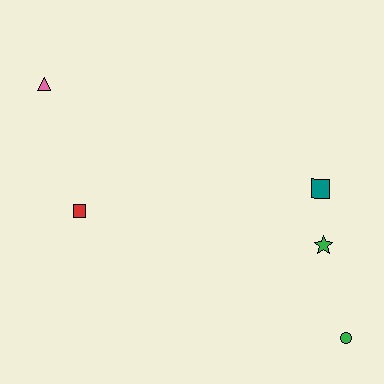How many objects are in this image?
There are 5 objects.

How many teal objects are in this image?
There is 1 teal object.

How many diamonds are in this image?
There are no diamonds.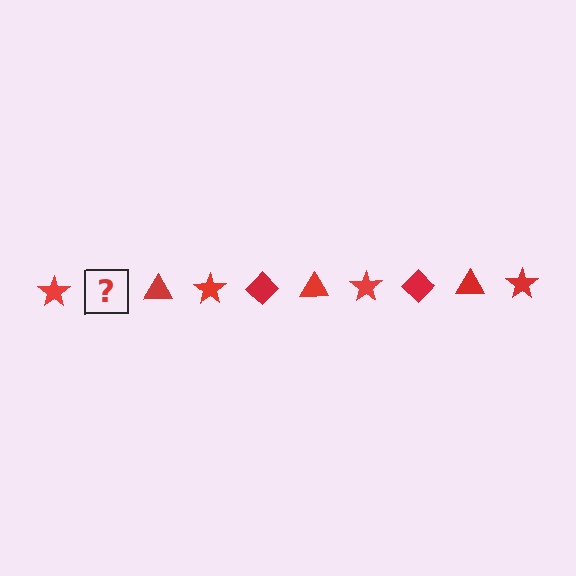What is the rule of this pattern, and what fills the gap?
The rule is that the pattern cycles through star, diamond, triangle shapes in red. The gap should be filled with a red diamond.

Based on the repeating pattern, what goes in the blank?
The blank should be a red diamond.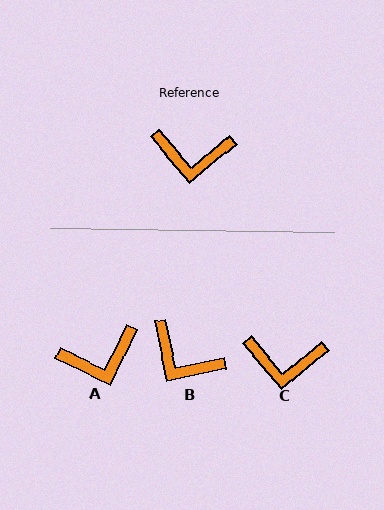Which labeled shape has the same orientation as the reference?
C.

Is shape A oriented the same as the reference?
No, it is off by about 24 degrees.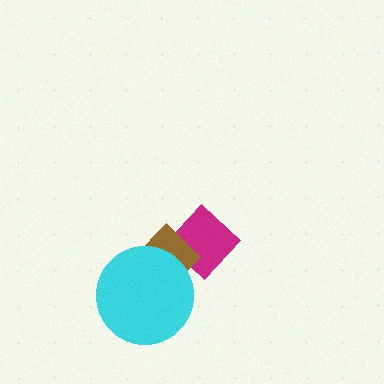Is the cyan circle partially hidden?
No, no other shape covers it.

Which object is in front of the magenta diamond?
The brown diamond is in front of the magenta diamond.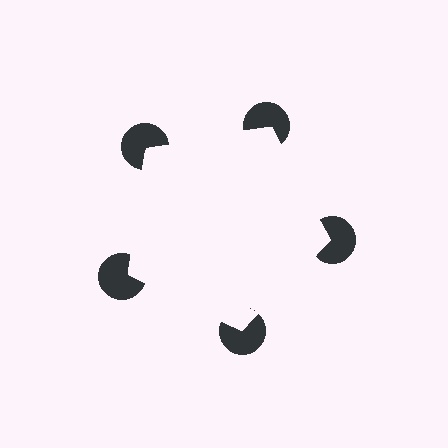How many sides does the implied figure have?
5 sides.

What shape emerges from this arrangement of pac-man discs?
An illusory pentagon — its edges are inferred from the aligned wedge cuts in the pac-man discs, not physically drawn.